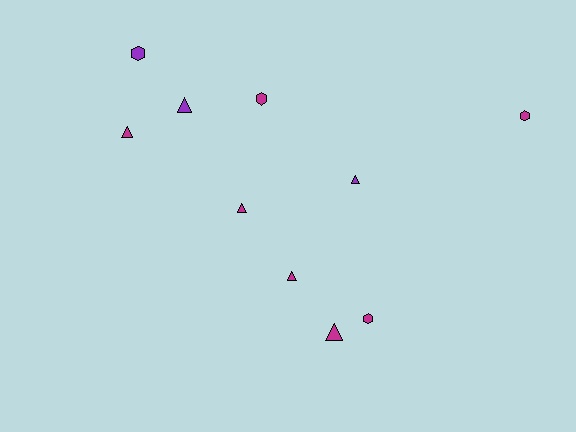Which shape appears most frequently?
Triangle, with 6 objects.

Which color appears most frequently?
Magenta, with 7 objects.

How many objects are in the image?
There are 10 objects.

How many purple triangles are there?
There are 2 purple triangles.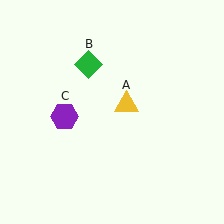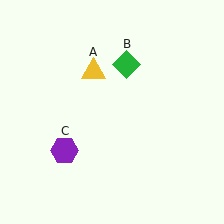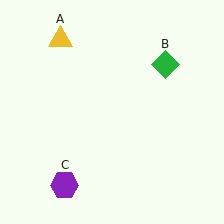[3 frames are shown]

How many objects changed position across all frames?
3 objects changed position: yellow triangle (object A), green diamond (object B), purple hexagon (object C).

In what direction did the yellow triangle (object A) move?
The yellow triangle (object A) moved up and to the left.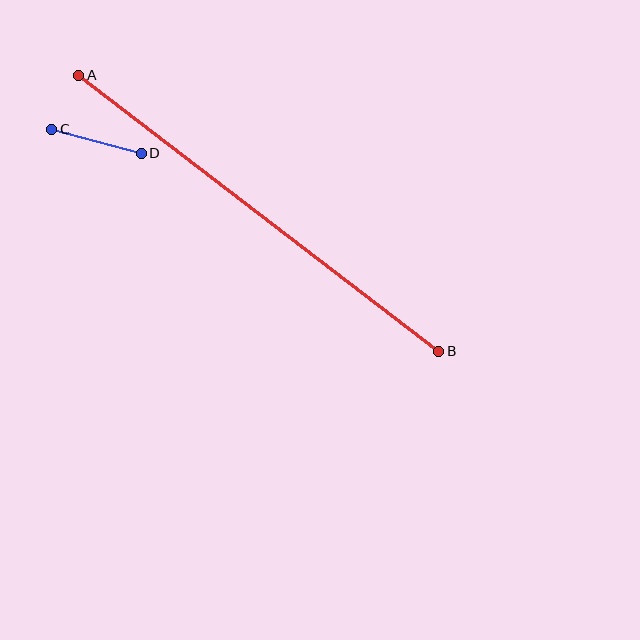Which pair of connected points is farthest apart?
Points A and B are farthest apart.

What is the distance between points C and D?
The distance is approximately 93 pixels.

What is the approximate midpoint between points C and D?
The midpoint is at approximately (97, 141) pixels.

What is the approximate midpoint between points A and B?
The midpoint is at approximately (259, 213) pixels.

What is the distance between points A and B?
The distance is approximately 453 pixels.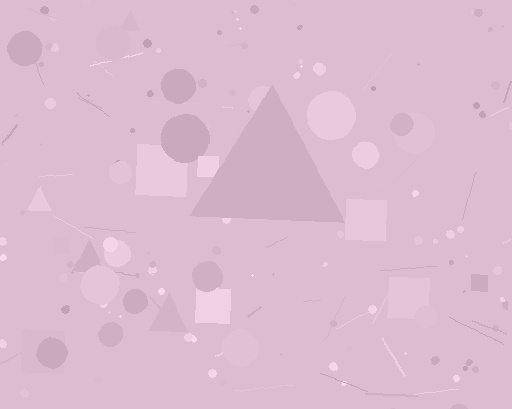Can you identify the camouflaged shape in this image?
The camouflaged shape is a triangle.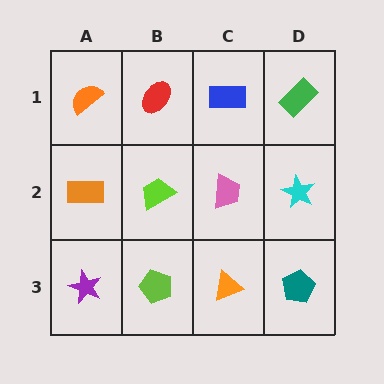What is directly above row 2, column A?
An orange semicircle.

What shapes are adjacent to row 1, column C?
A pink trapezoid (row 2, column C), a red ellipse (row 1, column B), a green rectangle (row 1, column D).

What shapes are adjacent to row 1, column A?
An orange rectangle (row 2, column A), a red ellipse (row 1, column B).